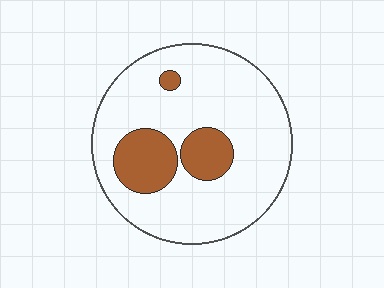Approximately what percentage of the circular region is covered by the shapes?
Approximately 20%.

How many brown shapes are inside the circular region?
3.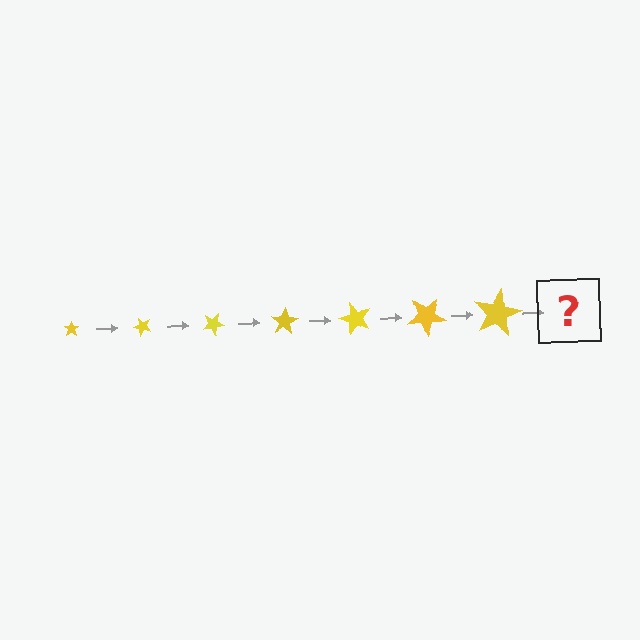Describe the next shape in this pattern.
It should be a star, larger than the previous one and rotated 350 degrees from the start.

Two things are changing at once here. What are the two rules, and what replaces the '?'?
The two rules are that the star grows larger each step and it rotates 50 degrees each step. The '?' should be a star, larger than the previous one and rotated 350 degrees from the start.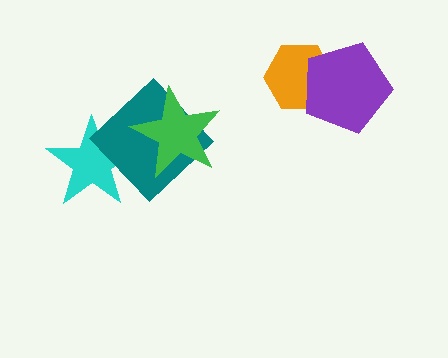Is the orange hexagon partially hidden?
Yes, it is partially covered by another shape.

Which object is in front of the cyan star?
The teal diamond is in front of the cyan star.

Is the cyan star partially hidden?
Yes, it is partially covered by another shape.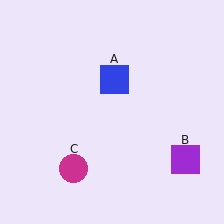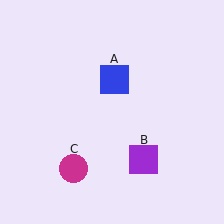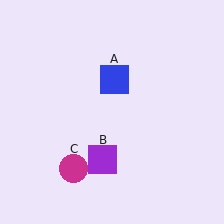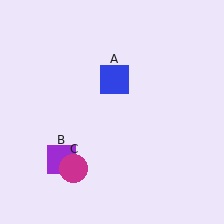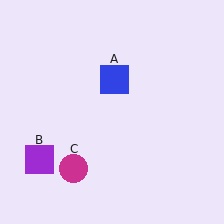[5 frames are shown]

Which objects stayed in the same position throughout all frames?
Blue square (object A) and magenta circle (object C) remained stationary.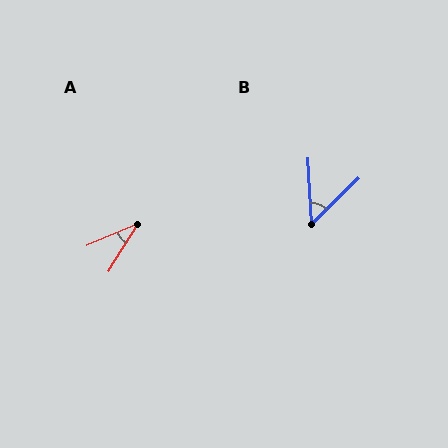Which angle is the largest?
B, at approximately 48 degrees.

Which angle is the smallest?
A, at approximately 35 degrees.